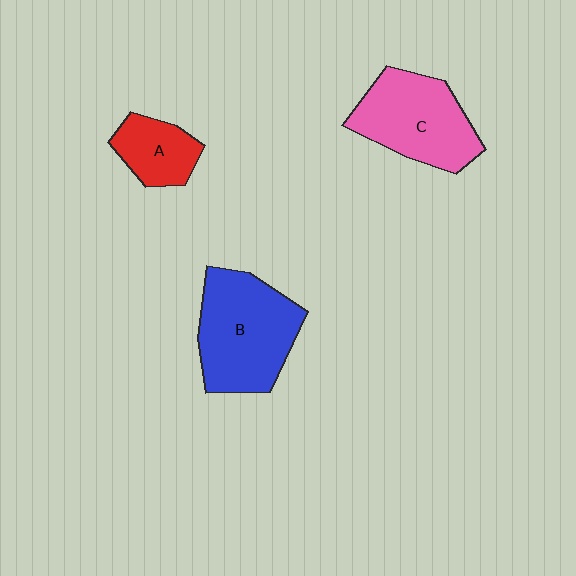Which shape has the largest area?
Shape B (blue).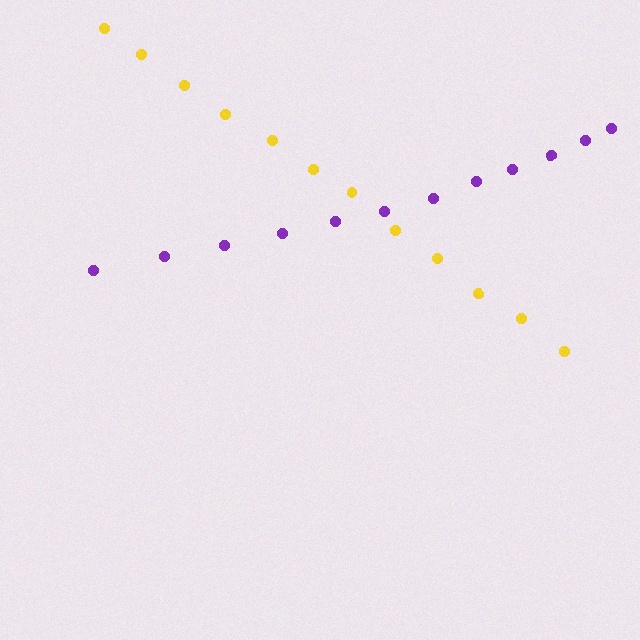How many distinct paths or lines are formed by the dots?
There are 2 distinct paths.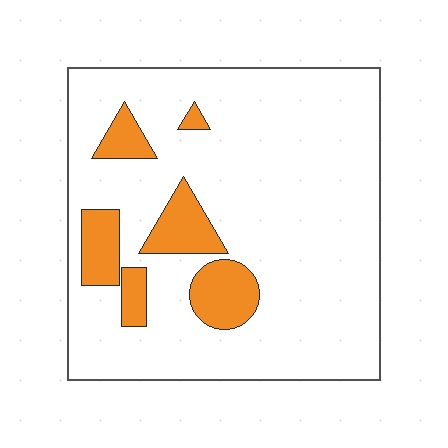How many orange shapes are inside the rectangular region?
6.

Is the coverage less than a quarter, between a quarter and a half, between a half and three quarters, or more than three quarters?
Less than a quarter.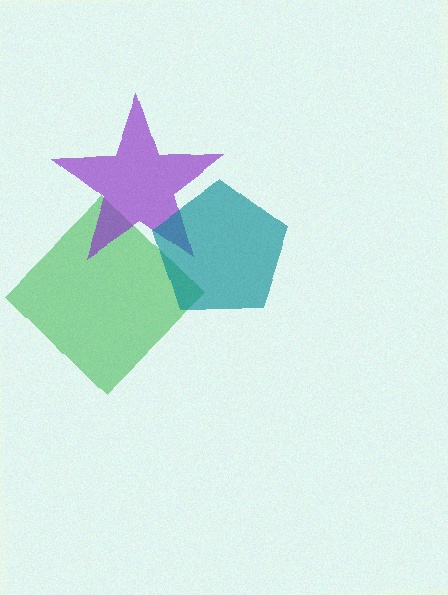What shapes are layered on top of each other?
The layered shapes are: a green diamond, a purple star, a teal pentagon.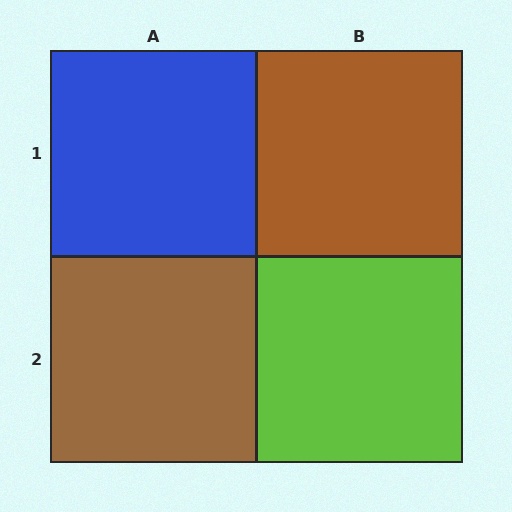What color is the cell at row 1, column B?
Brown.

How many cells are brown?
2 cells are brown.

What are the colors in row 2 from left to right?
Brown, lime.